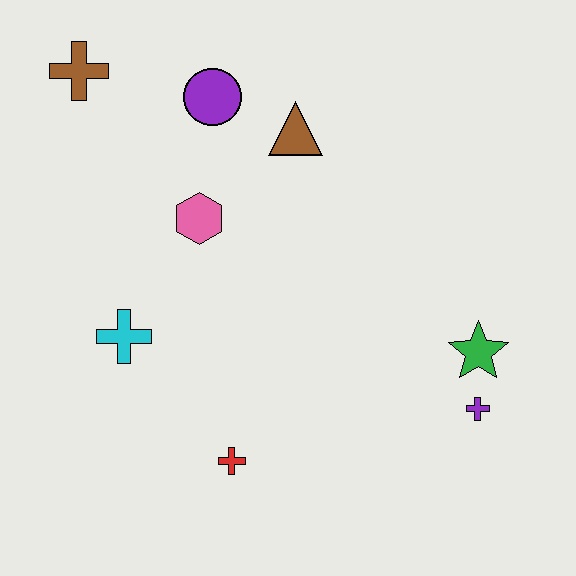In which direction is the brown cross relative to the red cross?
The brown cross is above the red cross.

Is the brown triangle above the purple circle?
No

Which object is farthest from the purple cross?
The brown cross is farthest from the purple cross.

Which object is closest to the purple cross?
The green star is closest to the purple cross.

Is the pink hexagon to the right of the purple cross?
No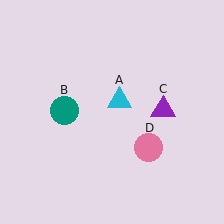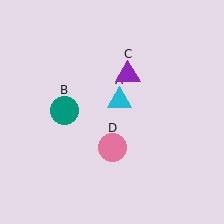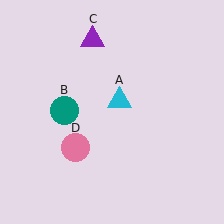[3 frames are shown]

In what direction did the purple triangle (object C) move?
The purple triangle (object C) moved up and to the left.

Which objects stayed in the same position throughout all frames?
Cyan triangle (object A) and teal circle (object B) remained stationary.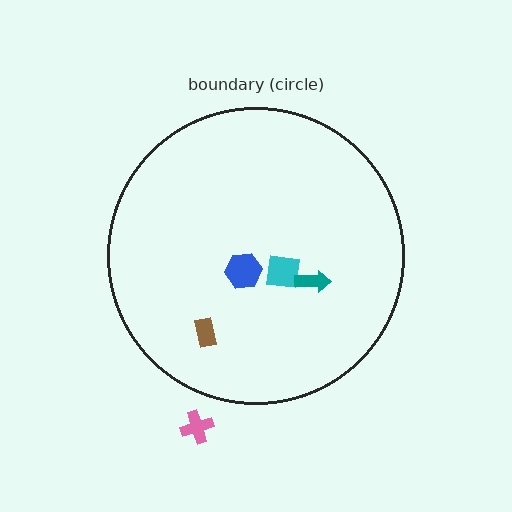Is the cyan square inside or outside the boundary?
Inside.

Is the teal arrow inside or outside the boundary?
Inside.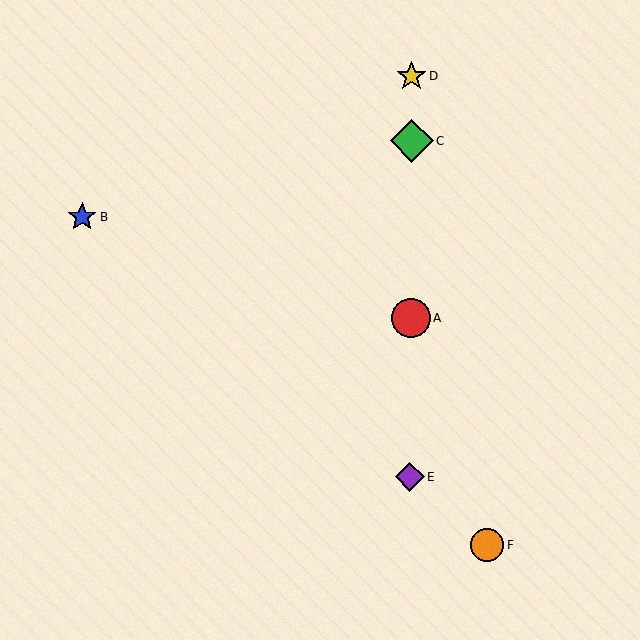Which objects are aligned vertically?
Objects A, C, D, E are aligned vertically.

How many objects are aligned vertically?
4 objects (A, C, D, E) are aligned vertically.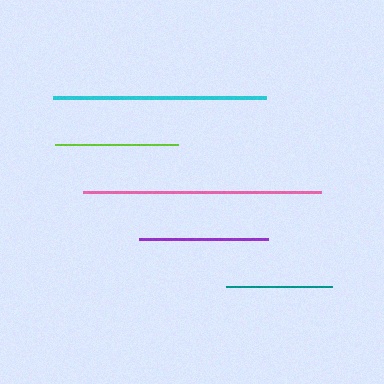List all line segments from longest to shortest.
From longest to shortest: pink, cyan, purple, lime, teal.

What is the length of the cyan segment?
The cyan segment is approximately 213 pixels long.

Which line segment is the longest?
The pink line is the longest at approximately 238 pixels.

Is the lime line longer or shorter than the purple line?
The purple line is longer than the lime line.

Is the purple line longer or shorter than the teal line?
The purple line is longer than the teal line.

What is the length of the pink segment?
The pink segment is approximately 238 pixels long.